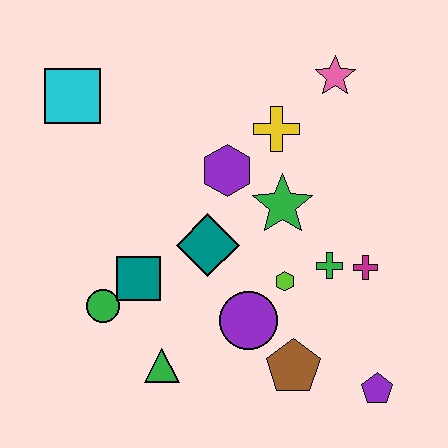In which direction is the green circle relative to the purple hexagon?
The green circle is below the purple hexagon.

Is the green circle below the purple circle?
No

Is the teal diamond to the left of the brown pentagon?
Yes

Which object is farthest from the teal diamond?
The purple pentagon is farthest from the teal diamond.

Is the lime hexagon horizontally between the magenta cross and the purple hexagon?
Yes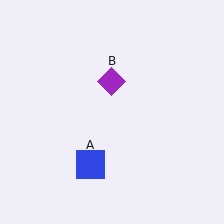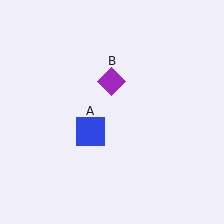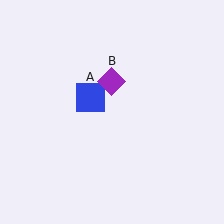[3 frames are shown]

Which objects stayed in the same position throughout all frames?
Purple diamond (object B) remained stationary.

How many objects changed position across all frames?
1 object changed position: blue square (object A).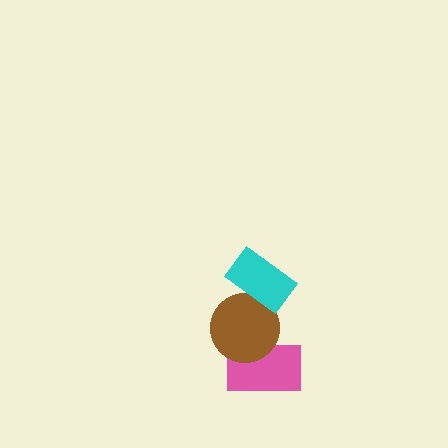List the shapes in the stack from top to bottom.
From top to bottom: the cyan rectangle, the brown circle, the pink rectangle.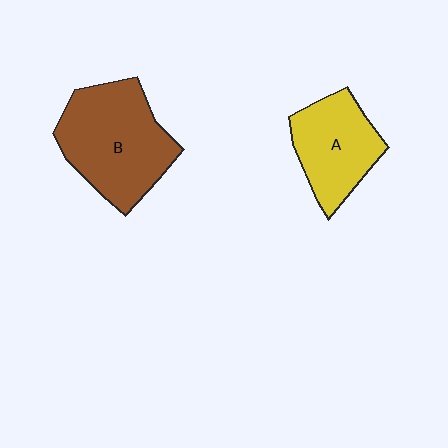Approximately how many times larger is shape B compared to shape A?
Approximately 1.4 times.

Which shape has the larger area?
Shape B (brown).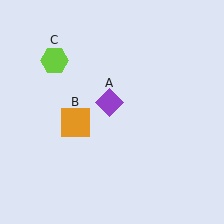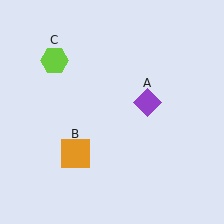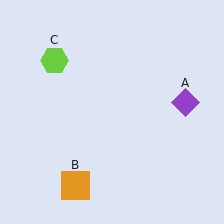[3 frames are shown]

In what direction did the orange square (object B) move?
The orange square (object B) moved down.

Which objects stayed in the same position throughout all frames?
Lime hexagon (object C) remained stationary.